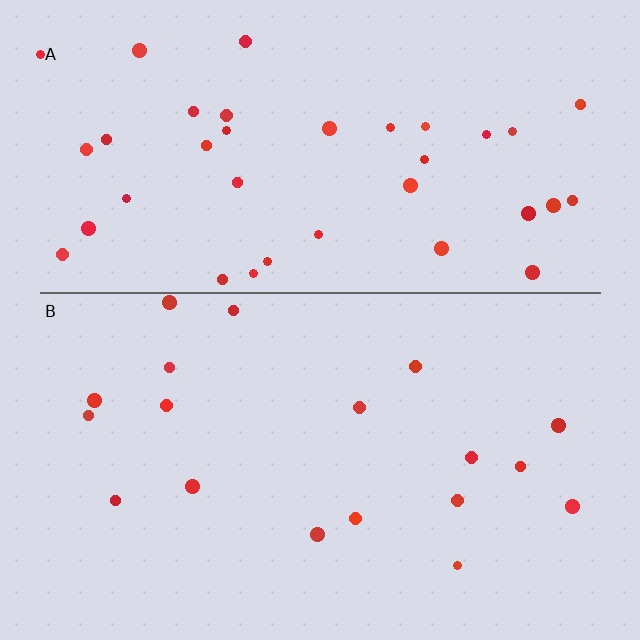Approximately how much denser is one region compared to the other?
Approximately 2.0× — region A over region B.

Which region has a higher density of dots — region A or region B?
A (the top).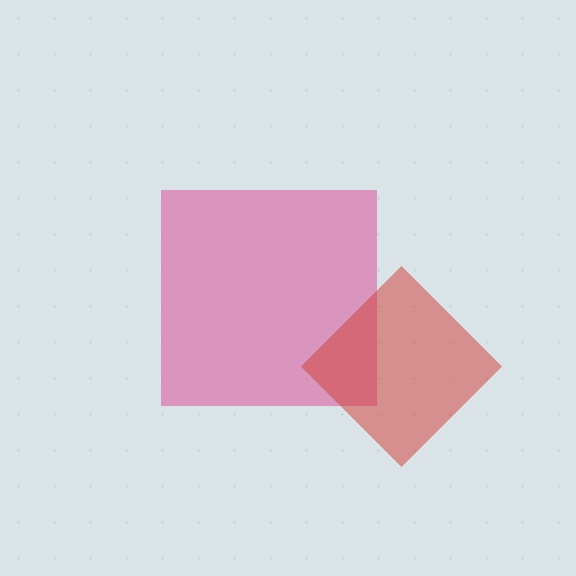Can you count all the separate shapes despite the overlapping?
Yes, there are 2 separate shapes.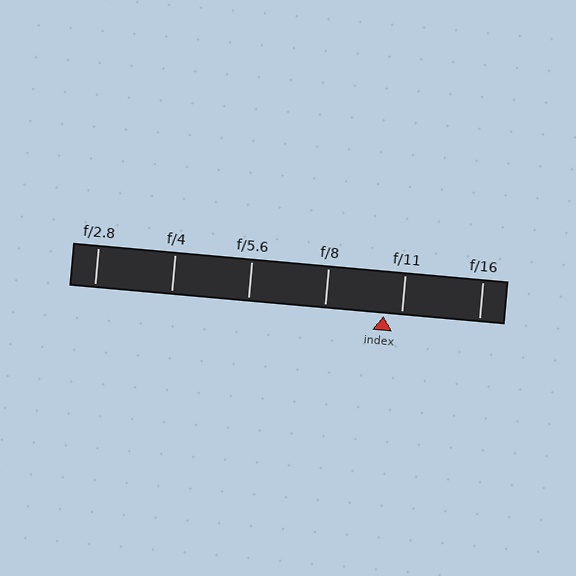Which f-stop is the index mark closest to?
The index mark is closest to f/11.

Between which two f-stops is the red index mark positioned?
The index mark is between f/8 and f/11.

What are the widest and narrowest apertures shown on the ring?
The widest aperture shown is f/2.8 and the narrowest is f/16.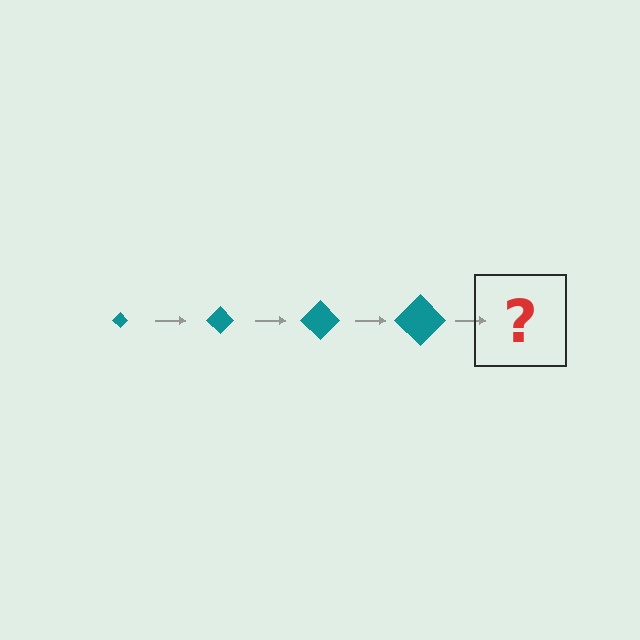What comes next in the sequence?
The next element should be a teal diamond, larger than the previous one.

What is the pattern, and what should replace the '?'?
The pattern is that the diamond gets progressively larger each step. The '?' should be a teal diamond, larger than the previous one.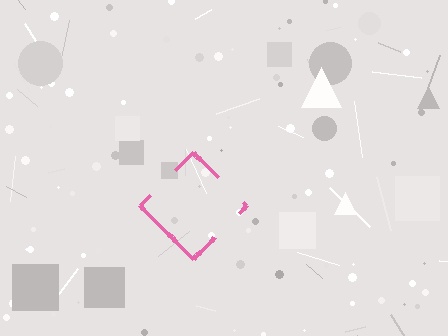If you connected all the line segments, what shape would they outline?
They would outline a diamond.